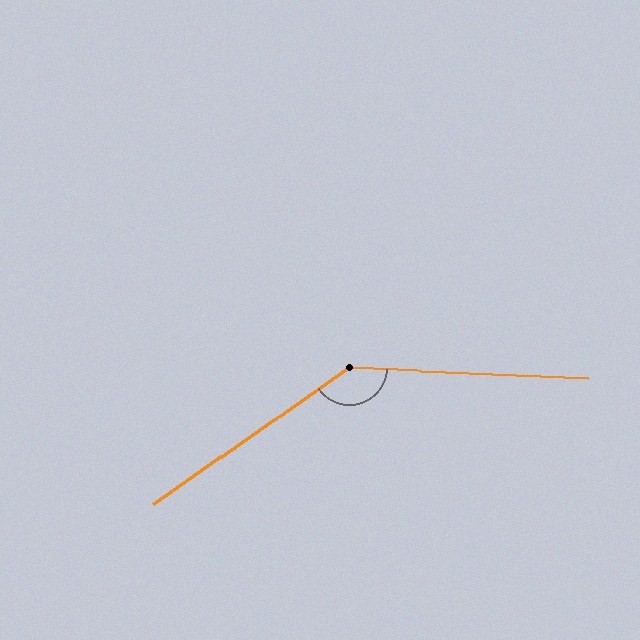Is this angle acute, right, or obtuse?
It is obtuse.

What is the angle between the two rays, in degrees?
Approximately 142 degrees.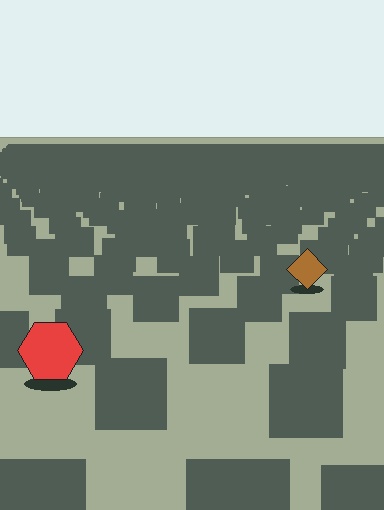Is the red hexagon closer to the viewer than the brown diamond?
Yes. The red hexagon is closer — you can tell from the texture gradient: the ground texture is coarser near it.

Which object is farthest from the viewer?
The brown diamond is farthest from the viewer. It appears smaller and the ground texture around it is denser.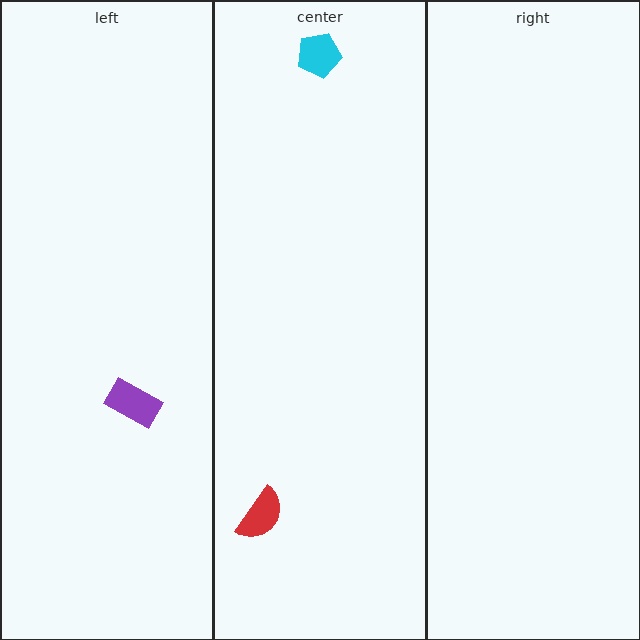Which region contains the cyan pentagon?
The center region.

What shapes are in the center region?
The cyan pentagon, the red semicircle.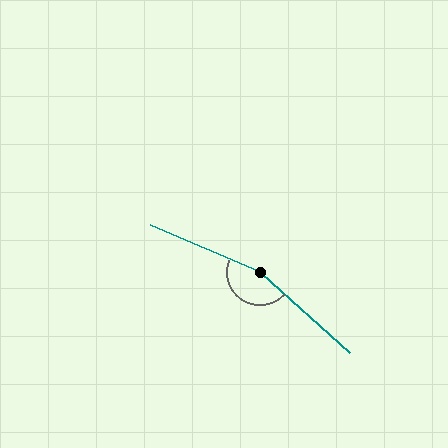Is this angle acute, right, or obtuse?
It is obtuse.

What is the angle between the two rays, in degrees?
Approximately 161 degrees.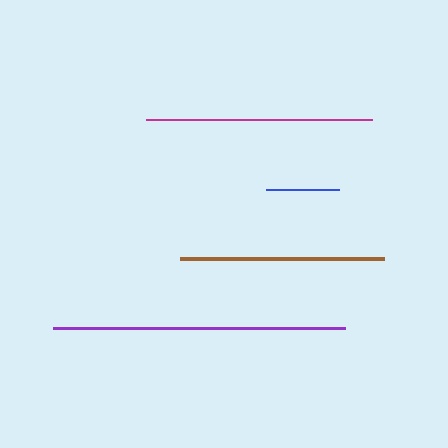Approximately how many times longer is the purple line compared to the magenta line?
The purple line is approximately 1.3 times the length of the magenta line.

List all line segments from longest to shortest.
From longest to shortest: purple, magenta, brown, blue.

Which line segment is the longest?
The purple line is the longest at approximately 291 pixels.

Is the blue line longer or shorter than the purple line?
The purple line is longer than the blue line.